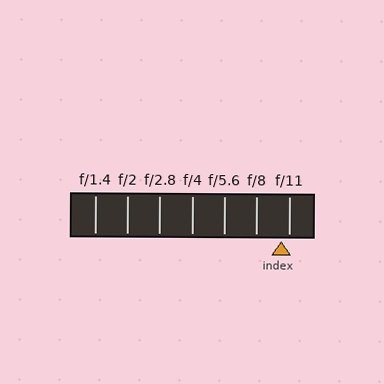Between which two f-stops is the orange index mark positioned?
The index mark is between f/8 and f/11.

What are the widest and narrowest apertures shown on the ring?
The widest aperture shown is f/1.4 and the narrowest is f/11.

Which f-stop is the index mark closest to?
The index mark is closest to f/11.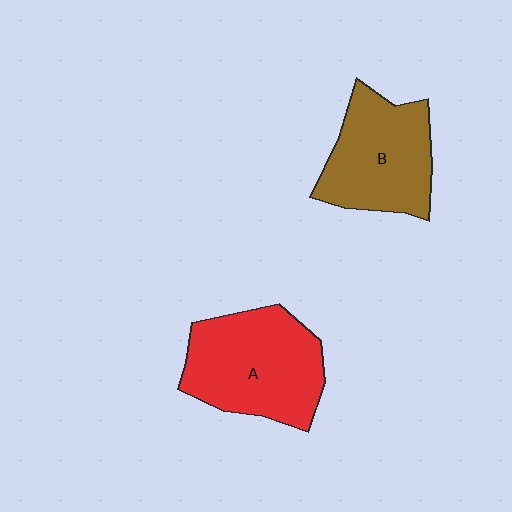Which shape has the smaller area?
Shape B (brown).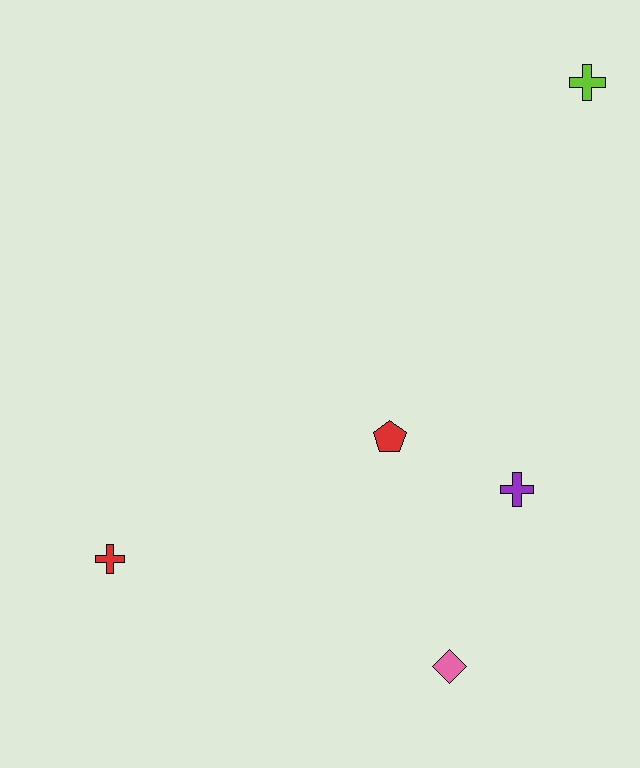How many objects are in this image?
There are 5 objects.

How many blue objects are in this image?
There are no blue objects.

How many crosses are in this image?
There are 3 crosses.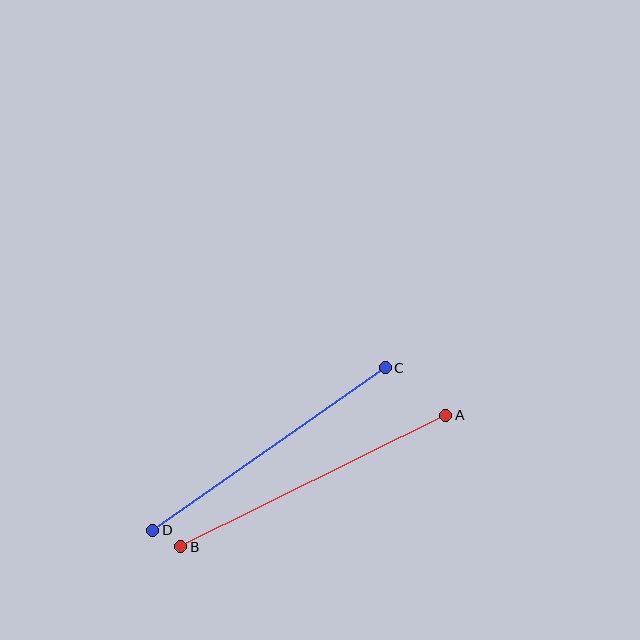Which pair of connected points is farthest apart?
Points A and B are farthest apart.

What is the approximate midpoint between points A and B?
The midpoint is at approximately (313, 481) pixels.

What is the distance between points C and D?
The distance is approximately 284 pixels.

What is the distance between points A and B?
The distance is approximately 296 pixels.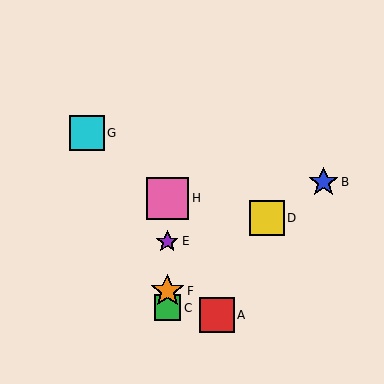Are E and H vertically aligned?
Yes, both are at x≈167.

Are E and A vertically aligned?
No, E is at x≈167 and A is at x≈217.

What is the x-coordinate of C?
Object C is at x≈167.